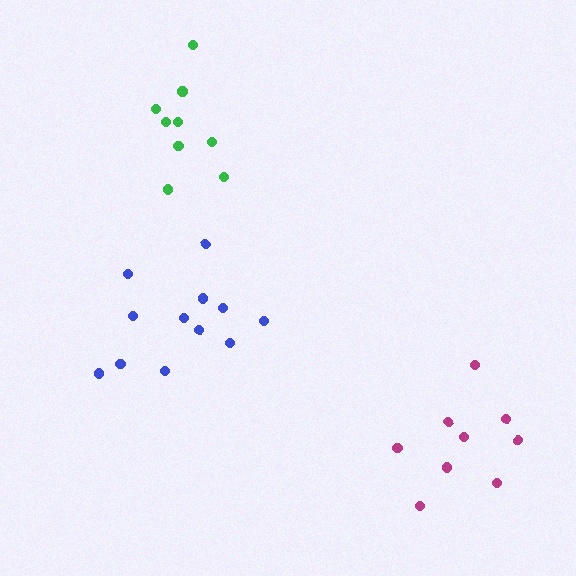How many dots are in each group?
Group 1: 12 dots, Group 2: 9 dots, Group 3: 9 dots (30 total).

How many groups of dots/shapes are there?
There are 3 groups.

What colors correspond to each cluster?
The clusters are colored: blue, magenta, green.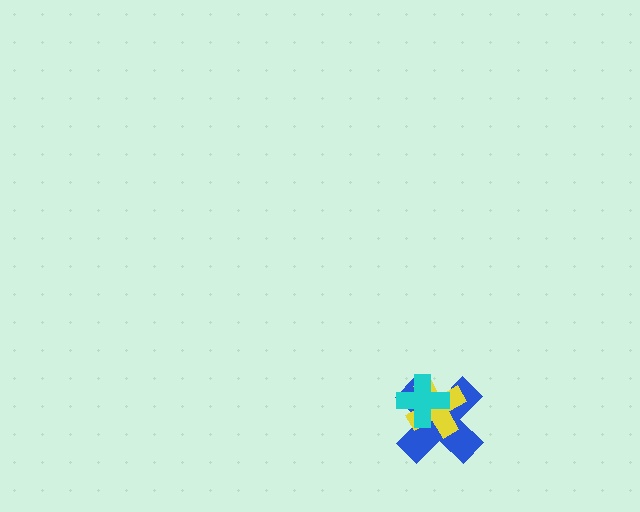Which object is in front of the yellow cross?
The cyan cross is in front of the yellow cross.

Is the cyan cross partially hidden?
No, no other shape covers it.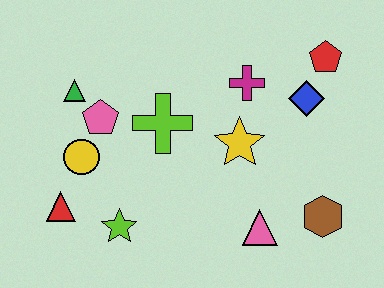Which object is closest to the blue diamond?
The red pentagon is closest to the blue diamond.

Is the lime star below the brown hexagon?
Yes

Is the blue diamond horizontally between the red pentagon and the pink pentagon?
Yes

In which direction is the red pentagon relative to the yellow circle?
The red pentagon is to the right of the yellow circle.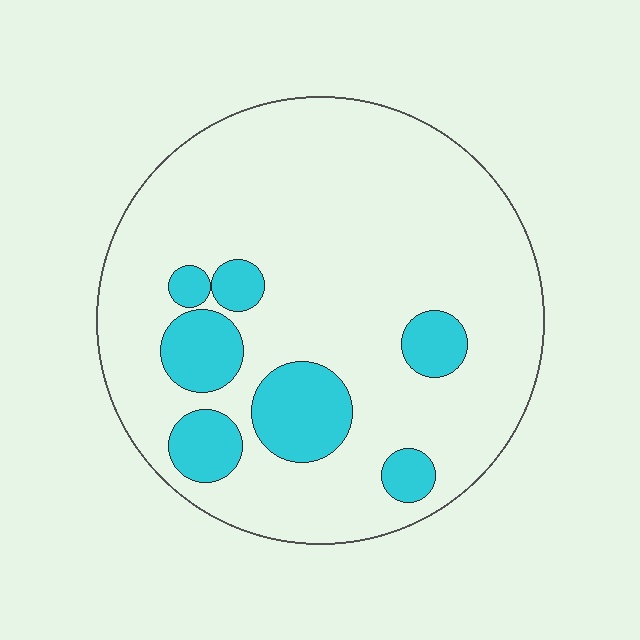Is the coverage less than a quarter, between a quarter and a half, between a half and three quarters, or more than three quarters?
Less than a quarter.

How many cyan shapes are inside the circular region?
7.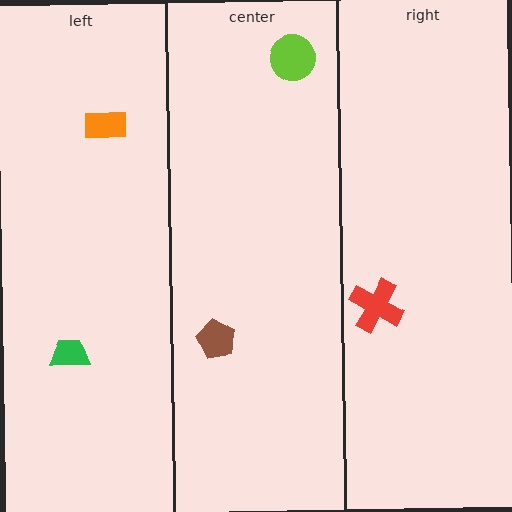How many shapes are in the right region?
1.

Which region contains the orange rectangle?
The left region.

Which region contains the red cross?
The right region.